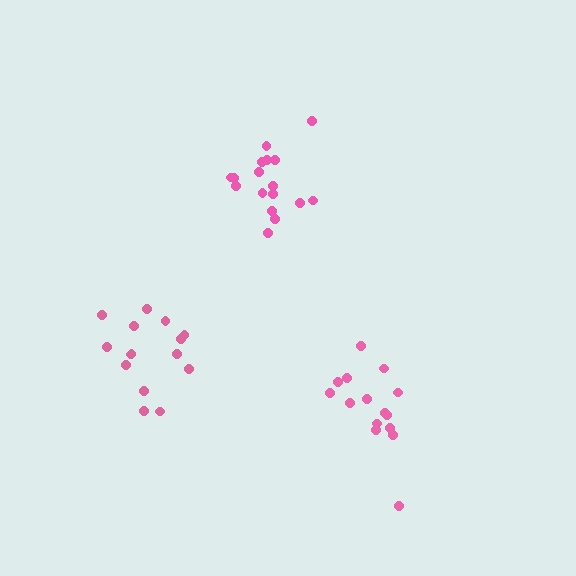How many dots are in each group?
Group 1: 15 dots, Group 2: 15 dots, Group 3: 17 dots (47 total).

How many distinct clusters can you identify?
There are 3 distinct clusters.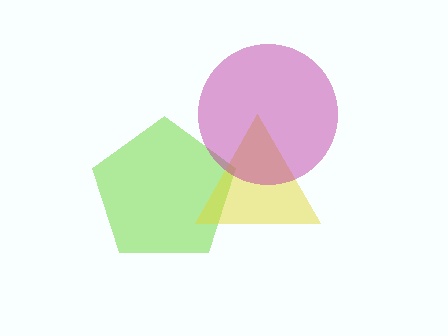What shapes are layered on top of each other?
The layered shapes are: a lime pentagon, a yellow triangle, a magenta circle.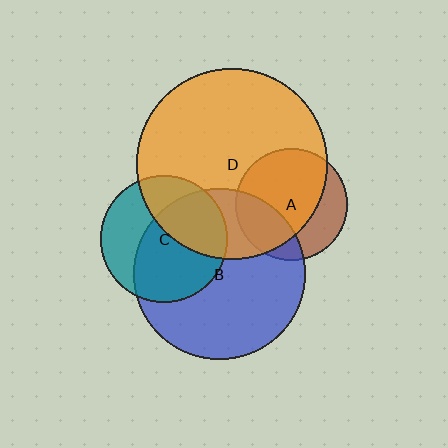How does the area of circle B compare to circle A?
Approximately 2.4 times.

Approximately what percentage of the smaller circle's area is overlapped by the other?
Approximately 30%.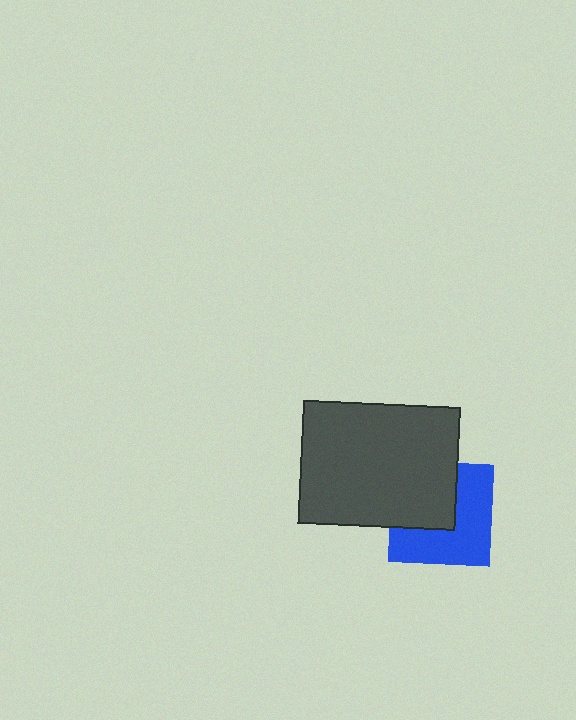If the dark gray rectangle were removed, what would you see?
You would see the complete blue square.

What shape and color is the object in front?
The object in front is a dark gray rectangle.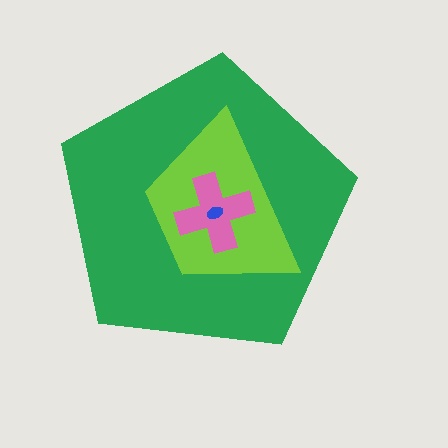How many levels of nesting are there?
4.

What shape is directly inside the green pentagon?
The lime trapezoid.